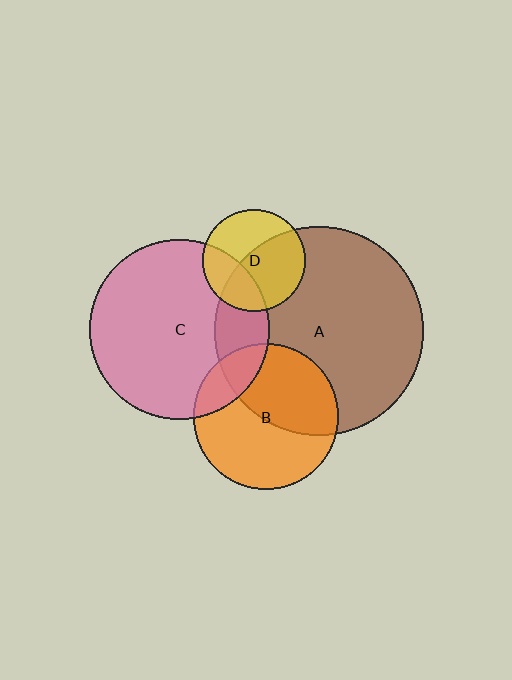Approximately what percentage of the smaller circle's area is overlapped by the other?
Approximately 30%.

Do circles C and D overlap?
Yes.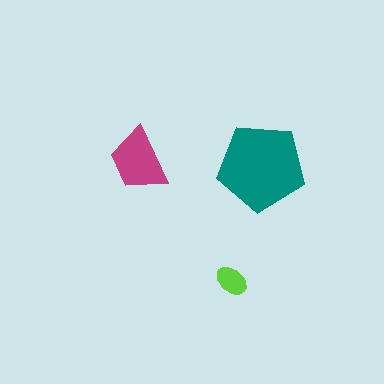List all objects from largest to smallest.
The teal pentagon, the magenta trapezoid, the lime ellipse.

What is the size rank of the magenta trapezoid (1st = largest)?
2nd.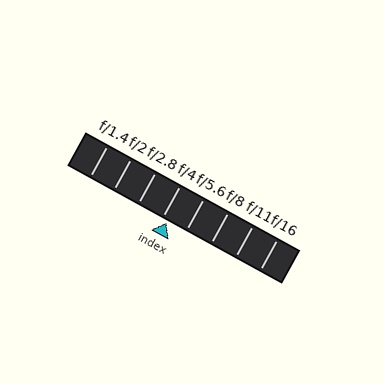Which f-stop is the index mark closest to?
The index mark is closest to f/4.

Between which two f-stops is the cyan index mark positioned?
The index mark is between f/4 and f/5.6.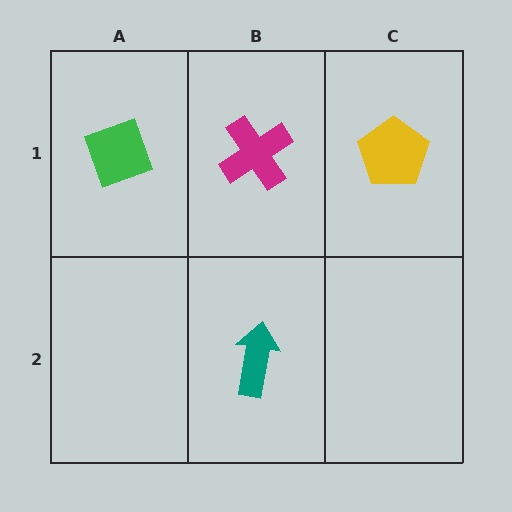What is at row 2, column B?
A teal arrow.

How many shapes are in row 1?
3 shapes.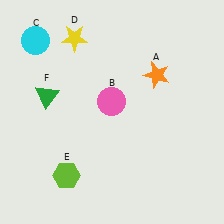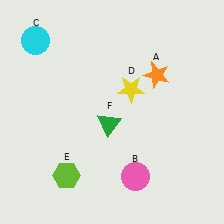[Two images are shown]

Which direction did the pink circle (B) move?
The pink circle (B) moved down.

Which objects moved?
The objects that moved are: the pink circle (B), the yellow star (D), the green triangle (F).